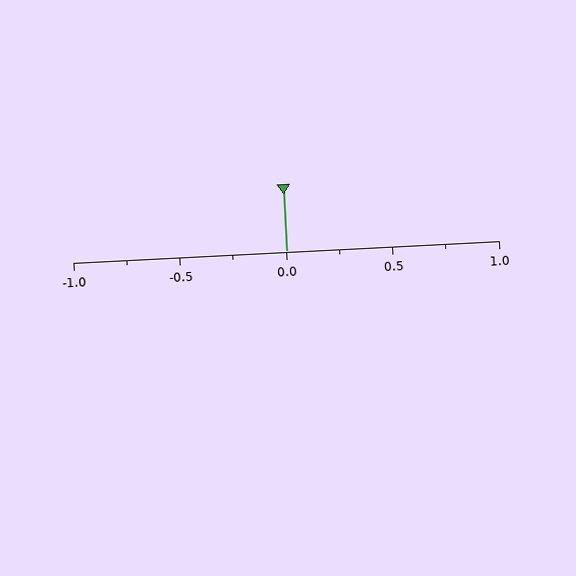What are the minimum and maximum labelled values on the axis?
The axis runs from -1.0 to 1.0.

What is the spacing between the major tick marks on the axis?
The major ticks are spaced 0.5 apart.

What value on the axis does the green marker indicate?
The marker indicates approximately 0.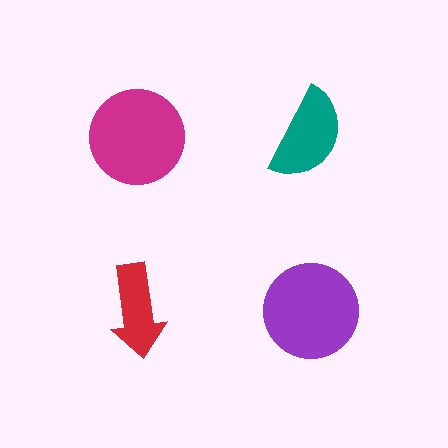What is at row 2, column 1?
A red arrow.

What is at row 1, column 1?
A magenta circle.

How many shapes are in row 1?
2 shapes.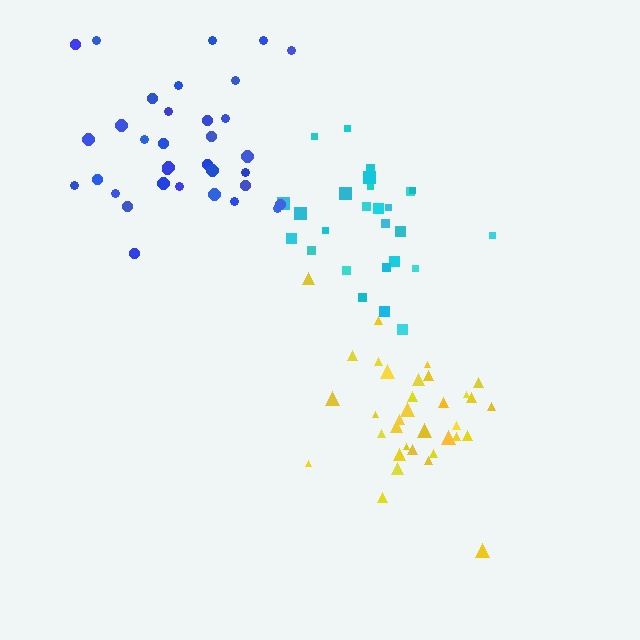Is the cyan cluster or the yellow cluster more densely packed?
Yellow.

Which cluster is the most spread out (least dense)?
Cyan.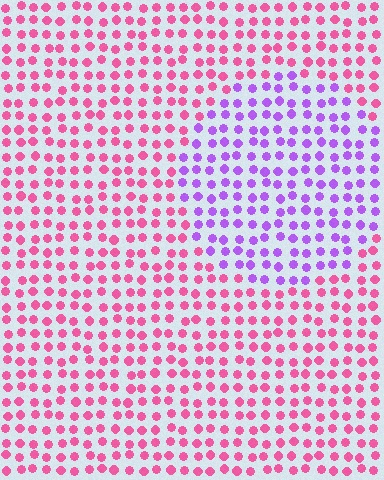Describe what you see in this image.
The image is filled with small pink elements in a uniform arrangement. A circle-shaped region is visible where the elements are tinted to a slightly different hue, forming a subtle color boundary.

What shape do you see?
I see a circle.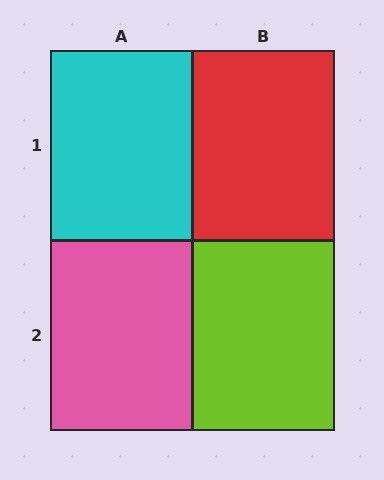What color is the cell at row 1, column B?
Red.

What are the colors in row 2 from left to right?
Pink, lime.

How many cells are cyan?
1 cell is cyan.